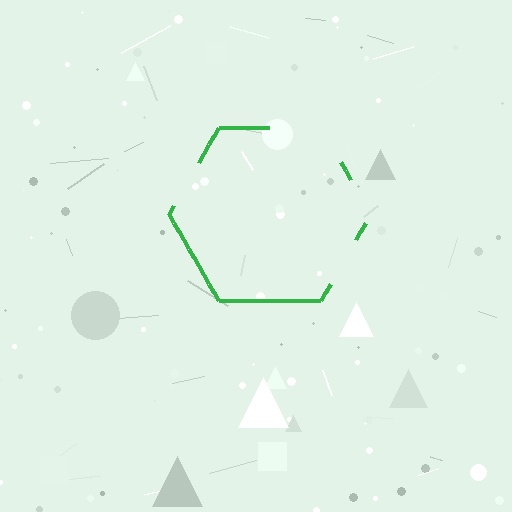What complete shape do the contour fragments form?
The contour fragments form a hexagon.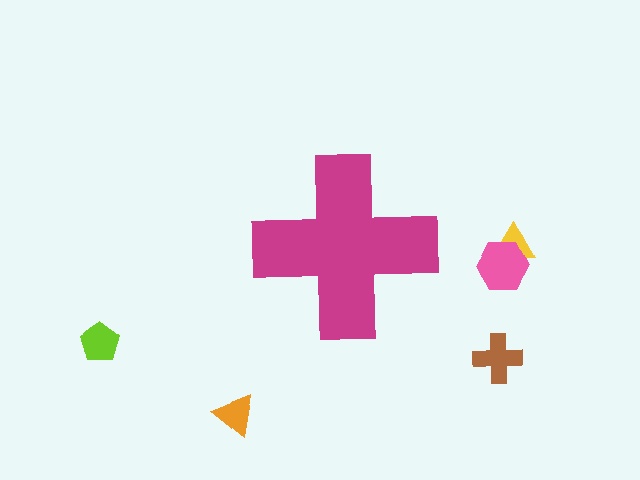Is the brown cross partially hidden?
No, the brown cross is fully visible.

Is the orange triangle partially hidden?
No, the orange triangle is fully visible.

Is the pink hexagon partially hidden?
No, the pink hexagon is fully visible.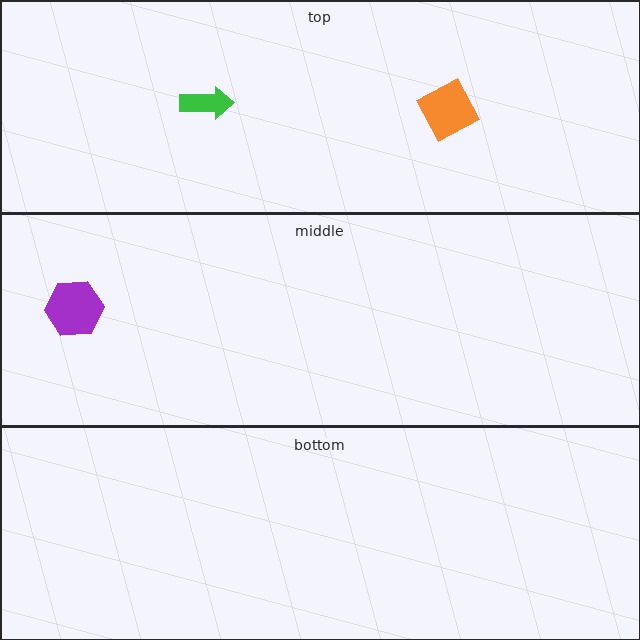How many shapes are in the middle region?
1.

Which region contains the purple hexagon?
The middle region.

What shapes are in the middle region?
The purple hexagon.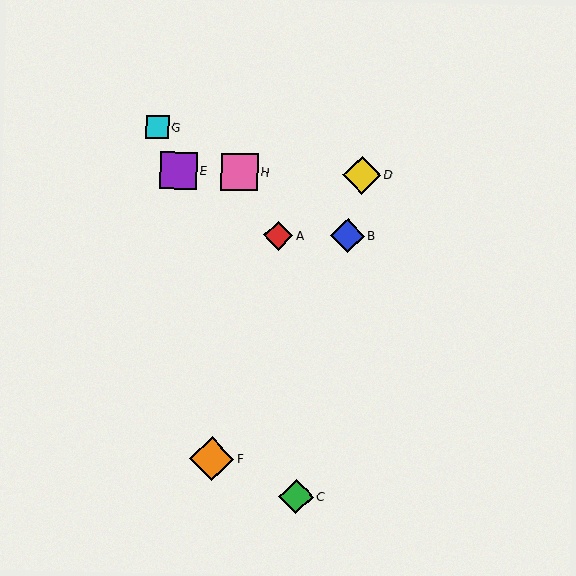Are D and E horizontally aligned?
Yes, both are at y≈175.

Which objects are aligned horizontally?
Objects D, E, H are aligned horizontally.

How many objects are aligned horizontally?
3 objects (D, E, H) are aligned horizontally.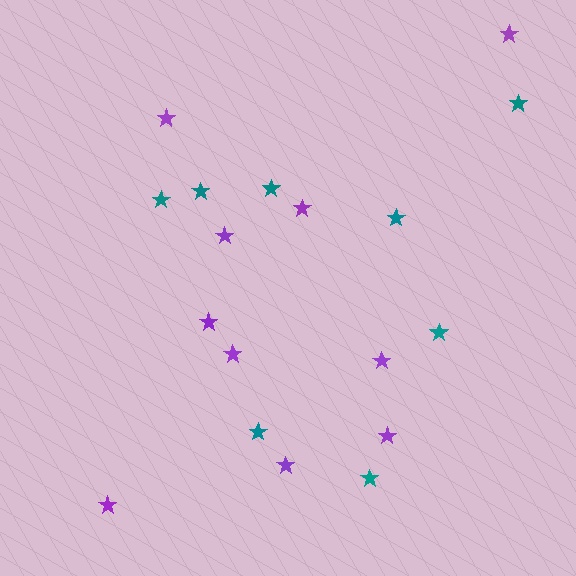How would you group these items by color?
There are 2 groups: one group of purple stars (10) and one group of teal stars (8).